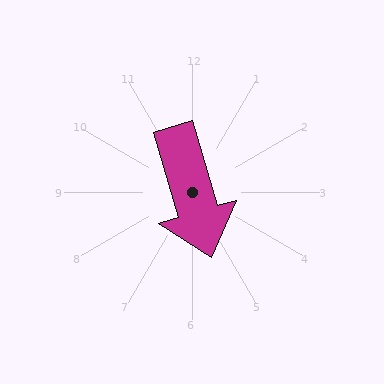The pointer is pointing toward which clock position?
Roughly 5 o'clock.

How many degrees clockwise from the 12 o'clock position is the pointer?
Approximately 164 degrees.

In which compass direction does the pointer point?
South.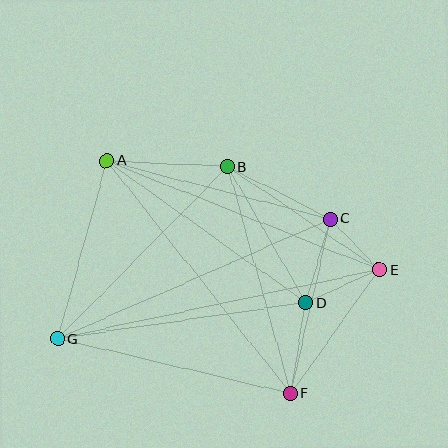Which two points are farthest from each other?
Points E and G are farthest from each other.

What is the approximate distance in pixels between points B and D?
The distance between B and D is approximately 157 pixels.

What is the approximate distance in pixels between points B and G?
The distance between B and G is approximately 242 pixels.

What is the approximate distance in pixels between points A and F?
The distance between A and F is approximately 296 pixels.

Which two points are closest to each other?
Points C and E are closest to each other.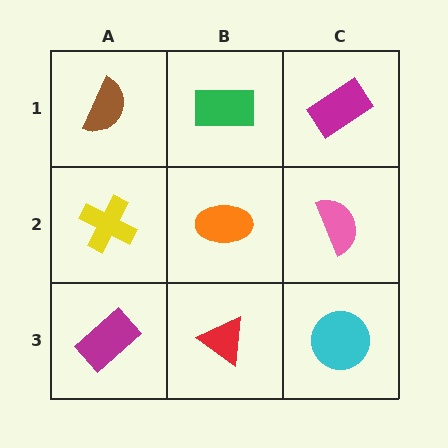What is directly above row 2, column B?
A green rectangle.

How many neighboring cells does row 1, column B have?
3.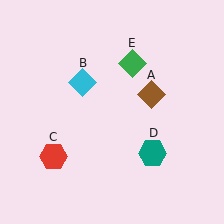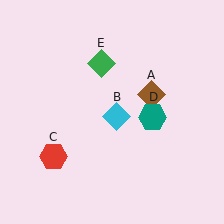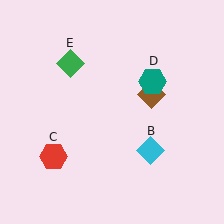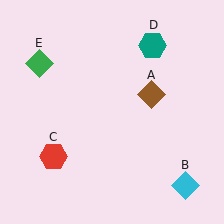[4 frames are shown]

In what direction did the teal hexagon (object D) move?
The teal hexagon (object D) moved up.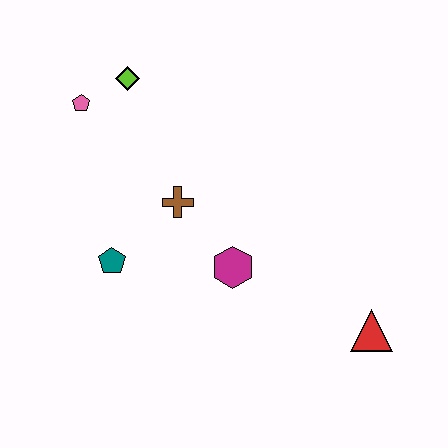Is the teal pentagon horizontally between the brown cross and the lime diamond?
No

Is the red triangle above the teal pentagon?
No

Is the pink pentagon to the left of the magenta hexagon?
Yes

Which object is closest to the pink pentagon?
The lime diamond is closest to the pink pentagon.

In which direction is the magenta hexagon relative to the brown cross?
The magenta hexagon is below the brown cross.